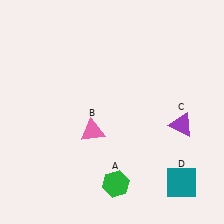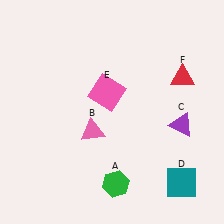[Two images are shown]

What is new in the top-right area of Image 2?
A red triangle (F) was added in the top-right area of Image 2.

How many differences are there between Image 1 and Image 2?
There are 2 differences between the two images.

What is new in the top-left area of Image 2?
A pink square (E) was added in the top-left area of Image 2.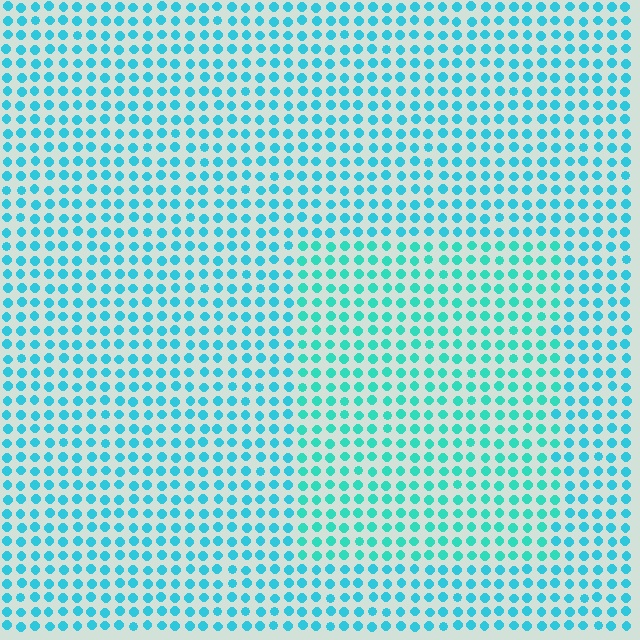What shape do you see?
I see a rectangle.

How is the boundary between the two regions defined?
The boundary is defined purely by a slight shift in hue (about 19 degrees). Spacing, size, and orientation are identical on both sides.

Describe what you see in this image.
The image is filled with small cyan elements in a uniform arrangement. A rectangle-shaped region is visible where the elements are tinted to a slightly different hue, forming a subtle color boundary.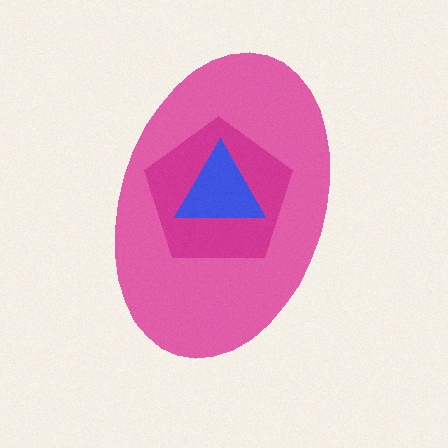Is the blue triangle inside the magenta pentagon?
Yes.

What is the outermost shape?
The pink ellipse.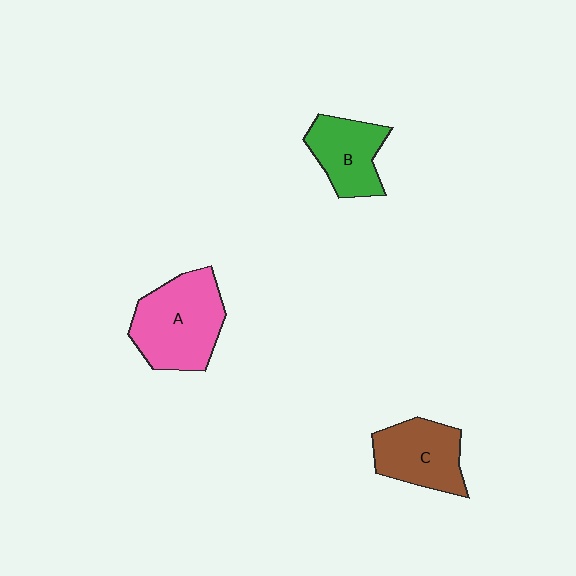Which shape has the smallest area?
Shape B (green).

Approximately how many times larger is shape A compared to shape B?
Approximately 1.5 times.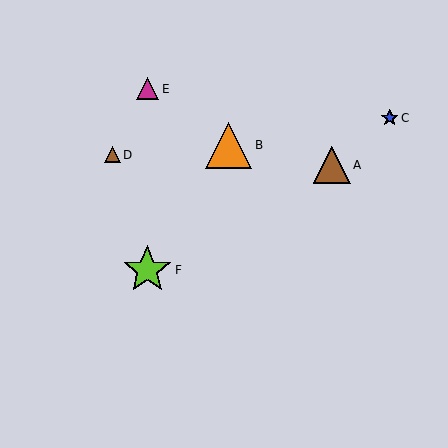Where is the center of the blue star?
The center of the blue star is at (390, 118).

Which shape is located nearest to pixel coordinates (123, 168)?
The brown triangle (labeled D) at (113, 155) is nearest to that location.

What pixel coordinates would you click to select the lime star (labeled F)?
Click at (147, 270) to select the lime star F.